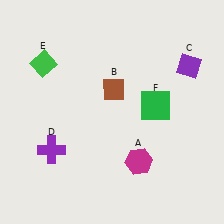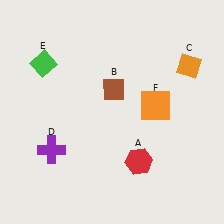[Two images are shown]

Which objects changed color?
A changed from magenta to red. C changed from purple to orange. F changed from green to orange.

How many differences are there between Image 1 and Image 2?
There are 3 differences between the two images.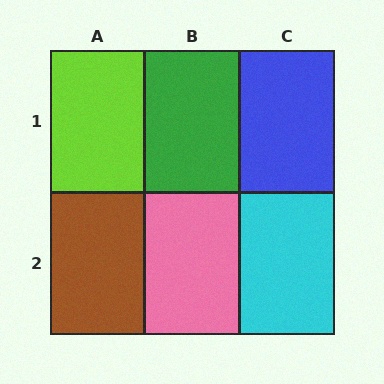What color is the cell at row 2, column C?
Cyan.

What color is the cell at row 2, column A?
Brown.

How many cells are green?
1 cell is green.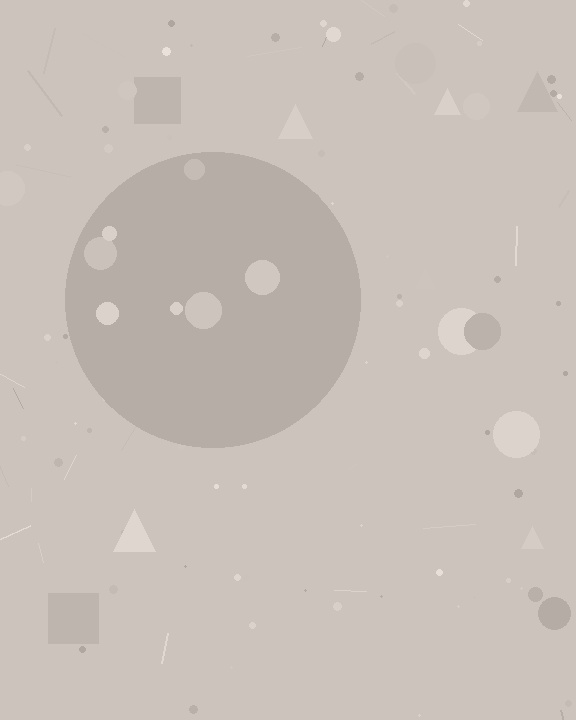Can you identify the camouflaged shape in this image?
The camouflaged shape is a circle.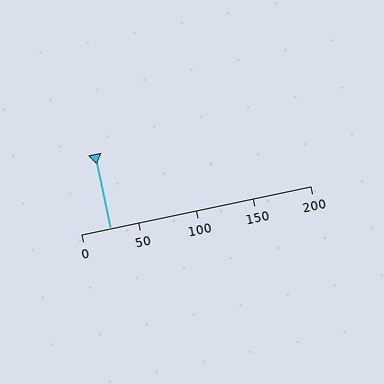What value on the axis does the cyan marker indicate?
The marker indicates approximately 25.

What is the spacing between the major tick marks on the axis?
The major ticks are spaced 50 apart.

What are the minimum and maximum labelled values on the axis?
The axis runs from 0 to 200.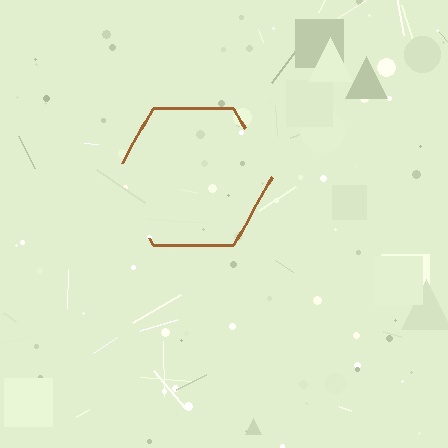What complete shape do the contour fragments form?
The contour fragments form a hexagon.